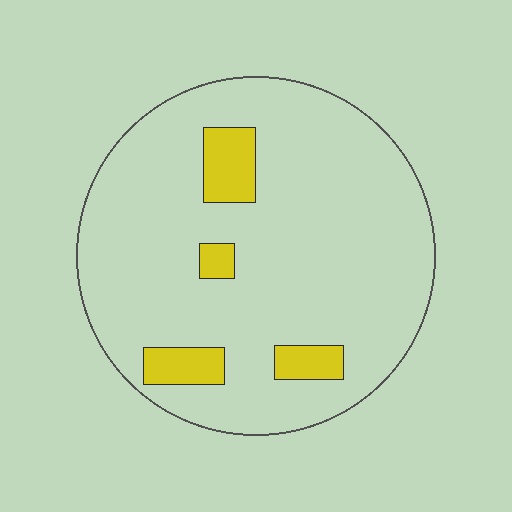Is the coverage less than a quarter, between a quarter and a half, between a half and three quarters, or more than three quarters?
Less than a quarter.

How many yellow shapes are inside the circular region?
4.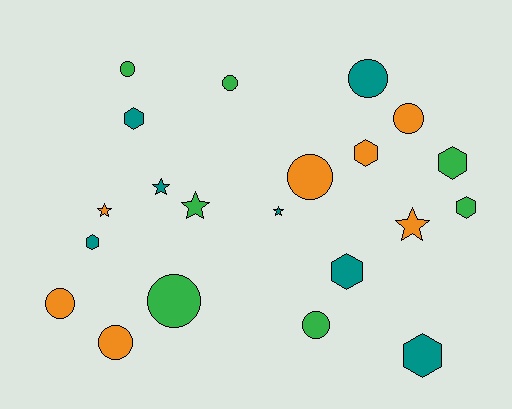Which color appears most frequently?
Teal, with 7 objects.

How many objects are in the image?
There are 21 objects.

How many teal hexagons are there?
There are 4 teal hexagons.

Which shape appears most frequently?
Circle, with 9 objects.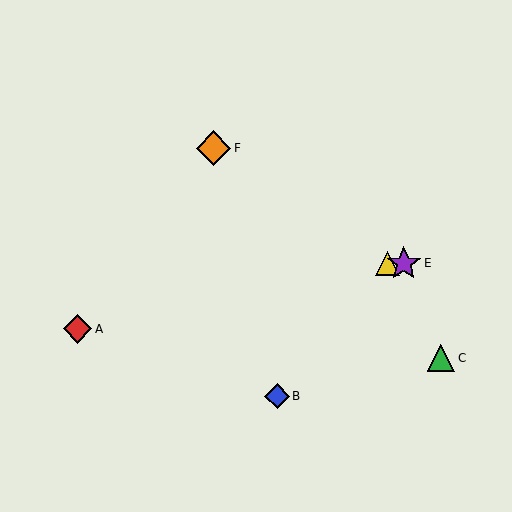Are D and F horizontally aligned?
No, D is at y≈263 and F is at y≈148.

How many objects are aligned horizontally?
2 objects (D, E) are aligned horizontally.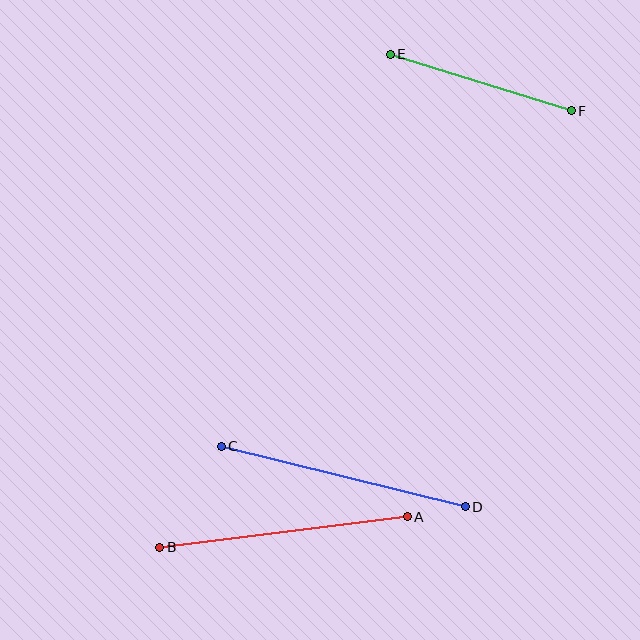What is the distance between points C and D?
The distance is approximately 252 pixels.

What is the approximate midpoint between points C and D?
The midpoint is at approximately (343, 476) pixels.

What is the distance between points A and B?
The distance is approximately 249 pixels.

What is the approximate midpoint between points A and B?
The midpoint is at approximately (283, 532) pixels.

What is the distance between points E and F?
The distance is approximately 190 pixels.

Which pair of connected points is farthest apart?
Points C and D are farthest apart.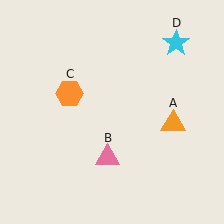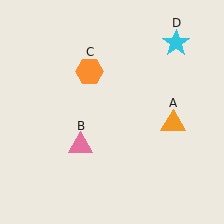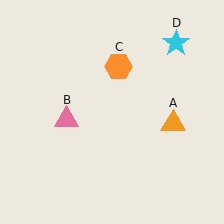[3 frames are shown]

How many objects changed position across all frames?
2 objects changed position: pink triangle (object B), orange hexagon (object C).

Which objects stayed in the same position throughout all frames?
Orange triangle (object A) and cyan star (object D) remained stationary.